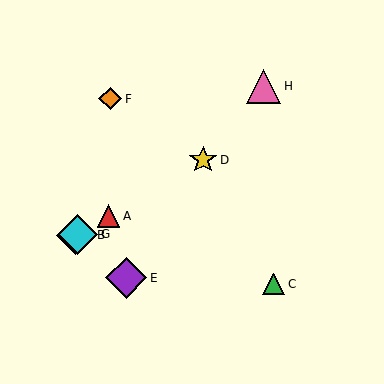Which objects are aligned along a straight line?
Objects A, B, D, G are aligned along a straight line.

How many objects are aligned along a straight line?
4 objects (A, B, D, G) are aligned along a straight line.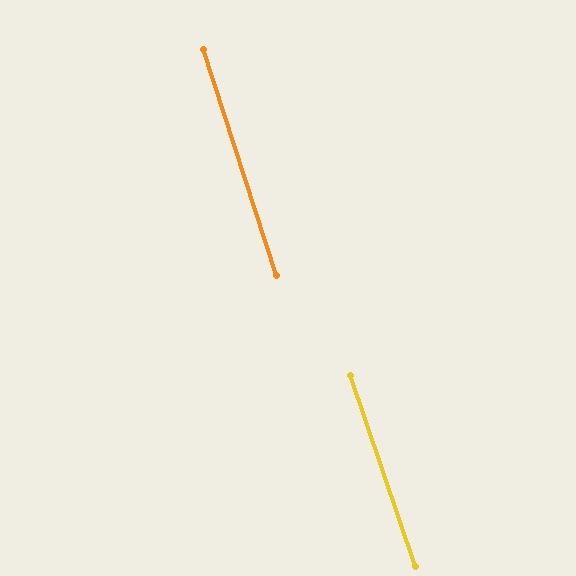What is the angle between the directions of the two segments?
Approximately 1 degree.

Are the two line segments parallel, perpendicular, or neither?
Parallel — their directions differ by only 1.0°.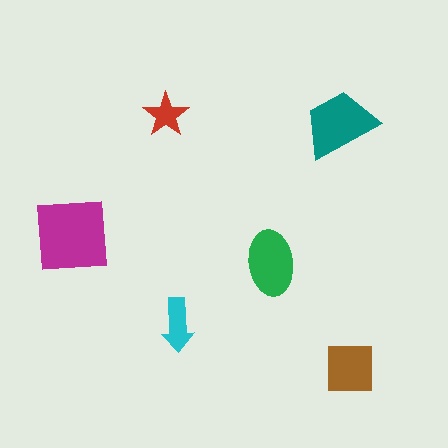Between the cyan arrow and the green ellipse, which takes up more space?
The green ellipse.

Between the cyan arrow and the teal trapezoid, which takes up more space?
The teal trapezoid.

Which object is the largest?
The magenta square.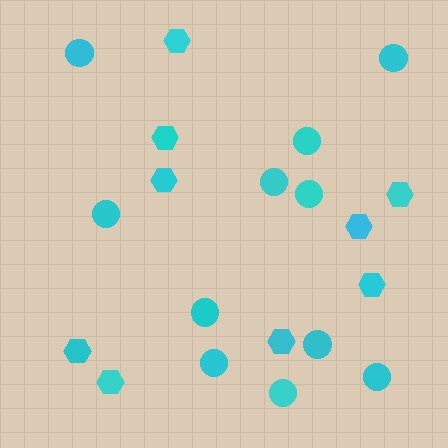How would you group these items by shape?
There are 2 groups: one group of circles (11) and one group of hexagons (9).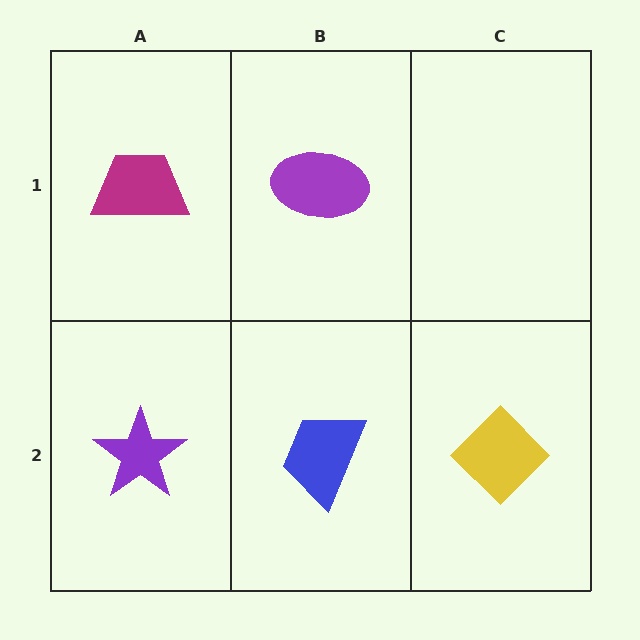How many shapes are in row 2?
3 shapes.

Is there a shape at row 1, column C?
No, that cell is empty.